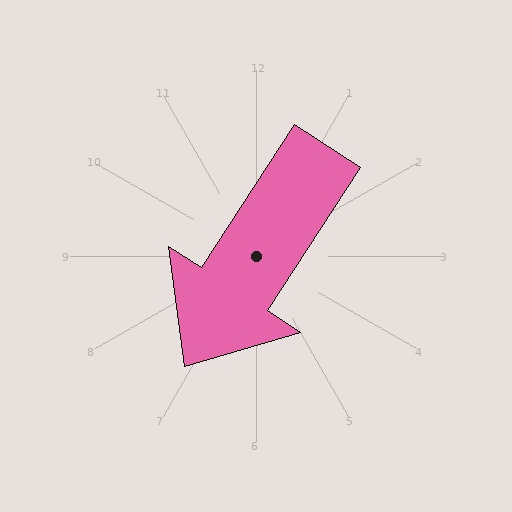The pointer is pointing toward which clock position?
Roughly 7 o'clock.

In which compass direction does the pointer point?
Southwest.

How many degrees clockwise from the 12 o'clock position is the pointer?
Approximately 213 degrees.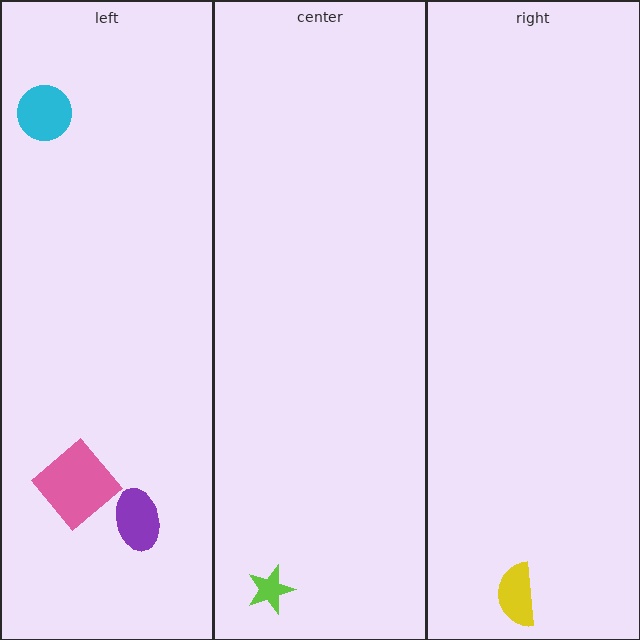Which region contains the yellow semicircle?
The right region.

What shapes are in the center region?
The lime star.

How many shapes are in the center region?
1.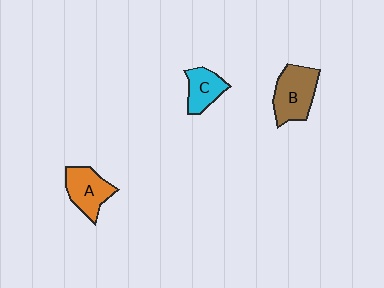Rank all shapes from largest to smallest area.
From largest to smallest: B (brown), A (orange), C (cyan).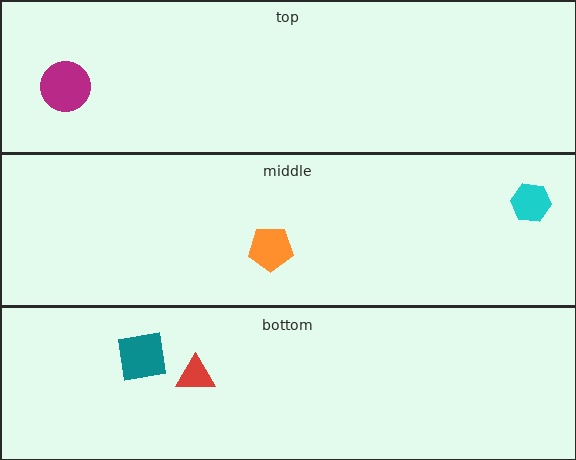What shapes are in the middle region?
The orange pentagon, the cyan hexagon.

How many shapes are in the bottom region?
2.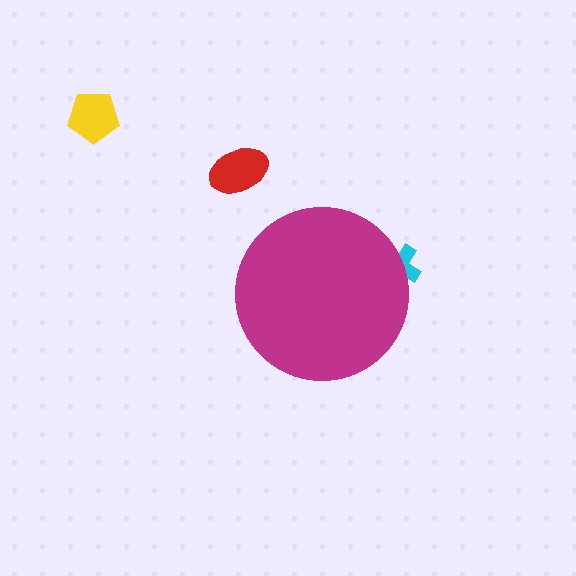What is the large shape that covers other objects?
A magenta circle.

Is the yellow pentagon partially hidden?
No, the yellow pentagon is fully visible.